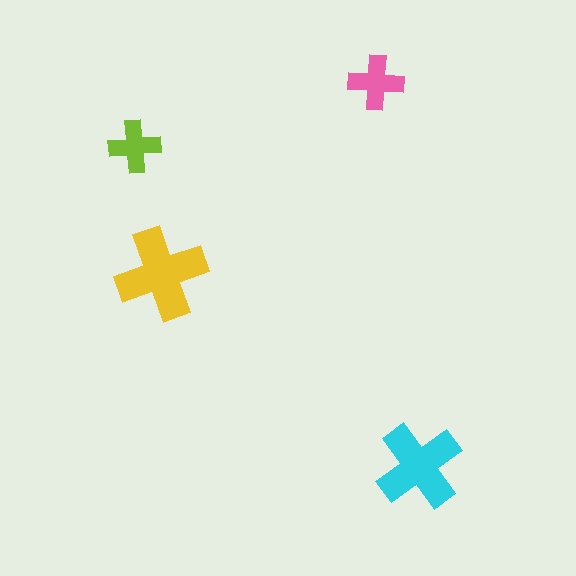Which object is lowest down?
The cyan cross is bottommost.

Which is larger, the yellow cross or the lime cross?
The yellow one.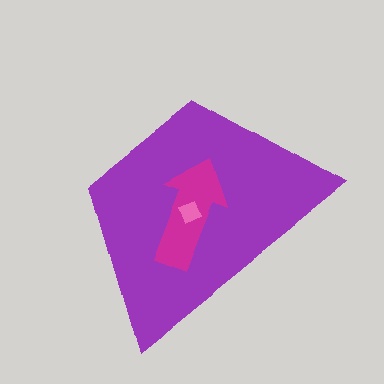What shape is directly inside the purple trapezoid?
The magenta arrow.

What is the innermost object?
The pink square.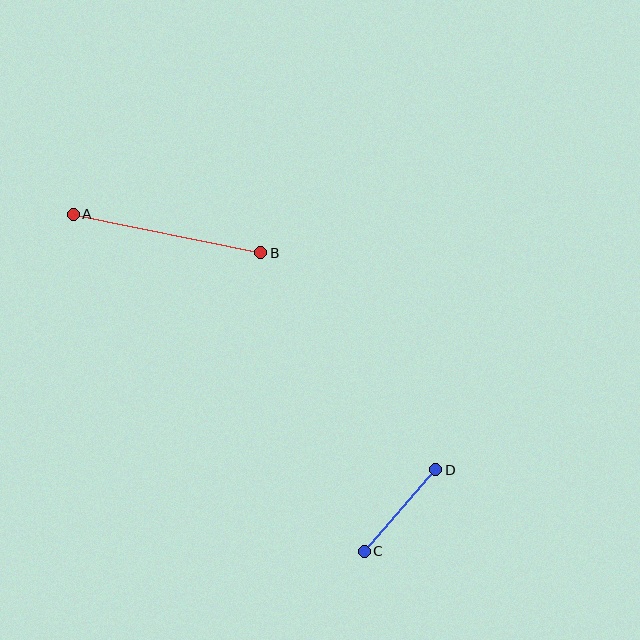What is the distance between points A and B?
The distance is approximately 191 pixels.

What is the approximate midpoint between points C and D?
The midpoint is at approximately (400, 511) pixels.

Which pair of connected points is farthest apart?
Points A and B are farthest apart.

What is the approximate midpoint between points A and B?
The midpoint is at approximately (167, 234) pixels.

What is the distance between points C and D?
The distance is approximately 109 pixels.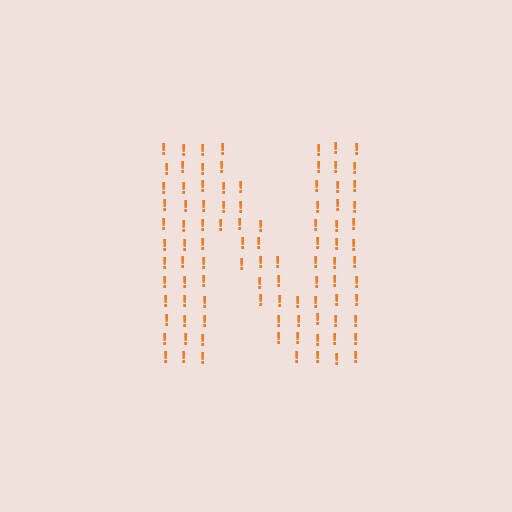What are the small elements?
The small elements are exclamation marks.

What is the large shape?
The large shape is the letter N.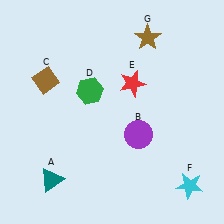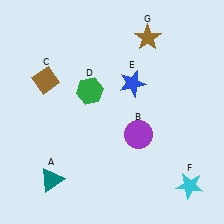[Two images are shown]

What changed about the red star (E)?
In Image 1, E is red. In Image 2, it changed to blue.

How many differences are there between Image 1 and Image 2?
There is 1 difference between the two images.